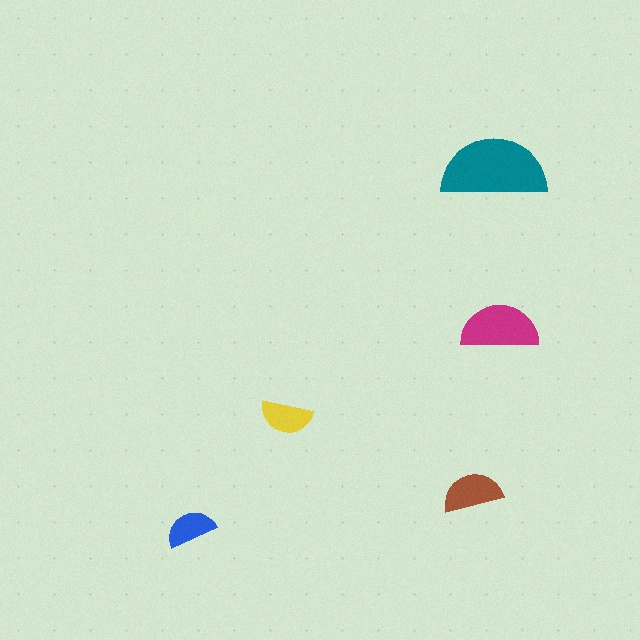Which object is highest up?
The teal semicircle is topmost.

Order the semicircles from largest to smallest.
the teal one, the magenta one, the brown one, the yellow one, the blue one.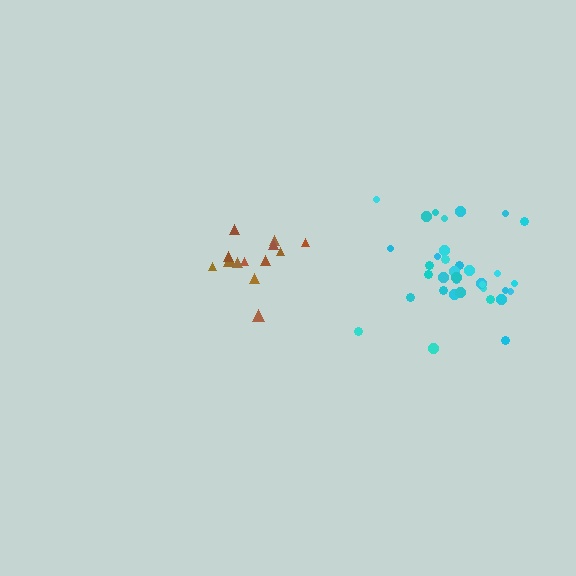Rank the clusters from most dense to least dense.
brown, cyan.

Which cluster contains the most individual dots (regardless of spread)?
Cyan (35).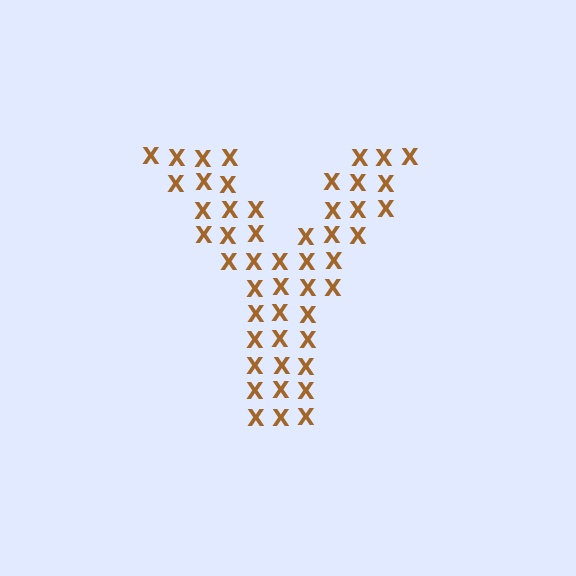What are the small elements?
The small elements are letter X's.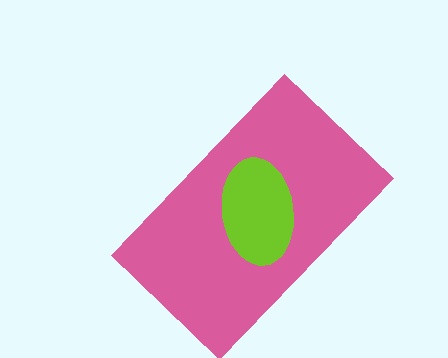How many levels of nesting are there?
2.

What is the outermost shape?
The pink rectangle.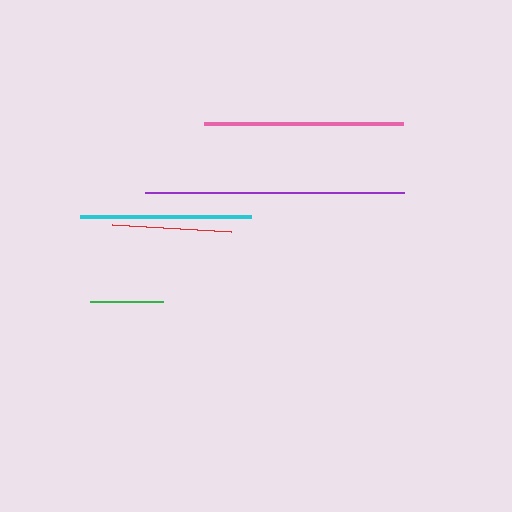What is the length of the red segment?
The red segment is approximately 119 pixels long.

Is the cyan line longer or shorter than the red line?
The cyan line is longer than the red line.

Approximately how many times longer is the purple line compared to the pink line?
The purple line is approximately 1.3 times the length of the pink line.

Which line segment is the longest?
The purple line is the longest at approximately 259 pixels.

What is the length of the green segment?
The green segment is approximately 74 pixels long.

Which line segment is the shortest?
The green line is the shortest at approximately 74 pixels.